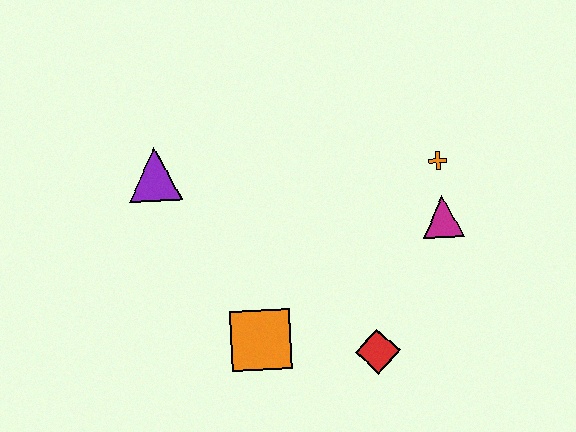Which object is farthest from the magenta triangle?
The purple triangle is farthest from the magenta triangle.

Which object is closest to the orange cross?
The magenta triangle is closest to the orange cross.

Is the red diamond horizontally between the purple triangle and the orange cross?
Yes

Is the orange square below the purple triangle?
Yes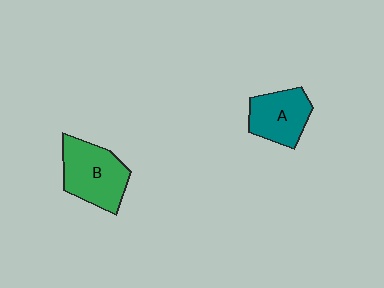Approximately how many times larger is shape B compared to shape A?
Approximately 1.3 times.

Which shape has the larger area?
Shape B (green).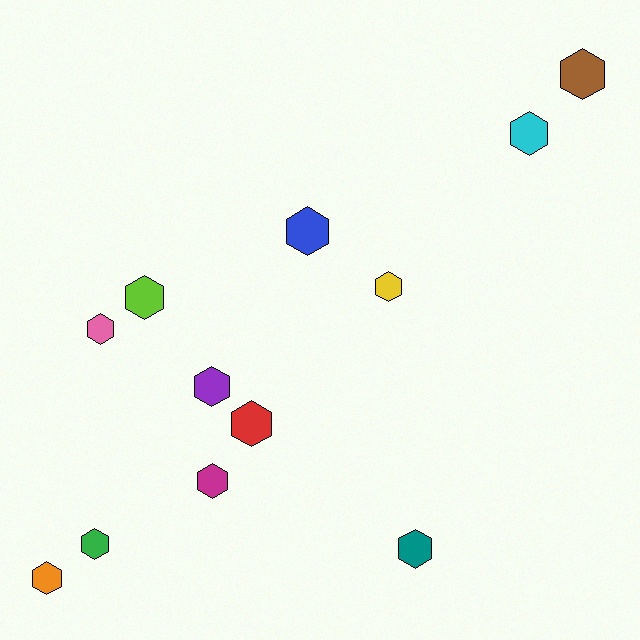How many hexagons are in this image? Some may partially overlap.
There are 12 hexagons.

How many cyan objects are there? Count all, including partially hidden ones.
There is 1 cyan object.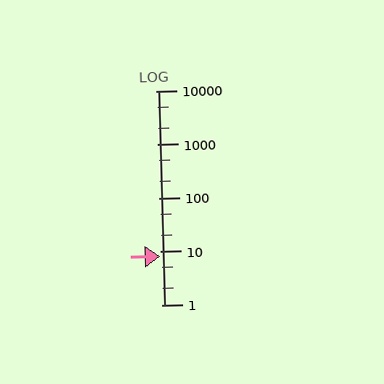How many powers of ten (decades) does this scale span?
The scale spans 4 decades, from 1 to 10000.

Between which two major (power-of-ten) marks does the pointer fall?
The pointer is between 1 and 10.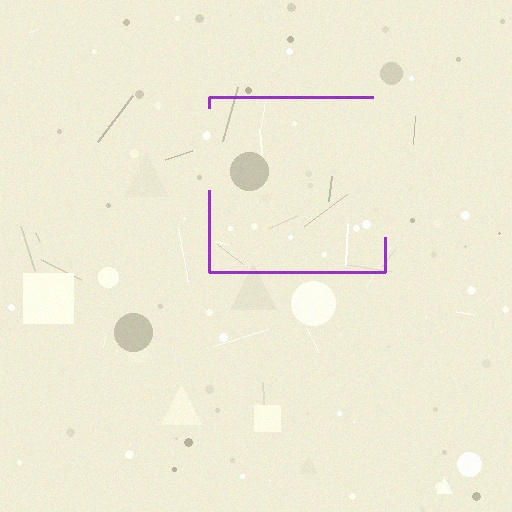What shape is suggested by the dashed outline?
The dashed outline suggests a square.